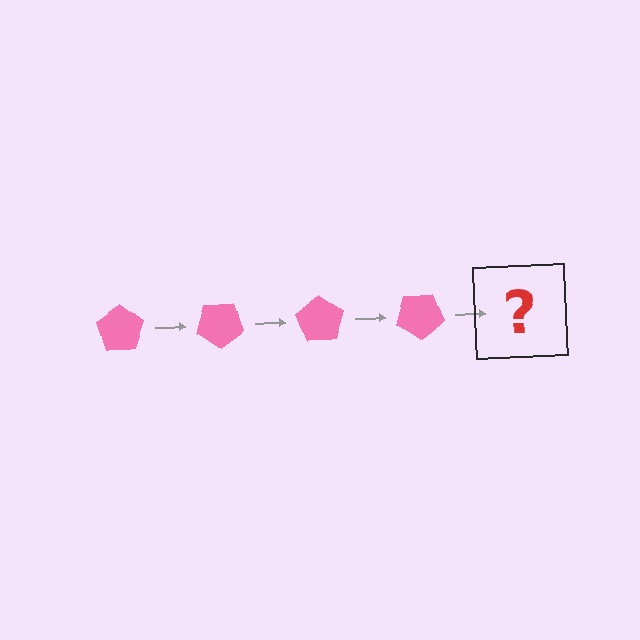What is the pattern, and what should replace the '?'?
The pattern is that the pentagon rotates 35 degrees each step. The '?' should be a pink pentagon rotated 140 degrees.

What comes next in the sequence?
The next element should be a pink pentagon rotated 140 degrees.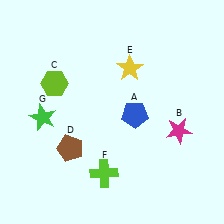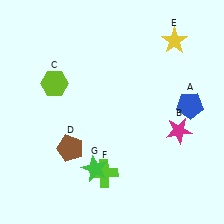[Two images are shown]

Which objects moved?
The objects that moved are: the blue pentagon (A), the yellow star (E), the green star (G).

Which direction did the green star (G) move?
The green star (G) moved right.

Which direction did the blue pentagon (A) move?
The blue pentagon (A) moved right.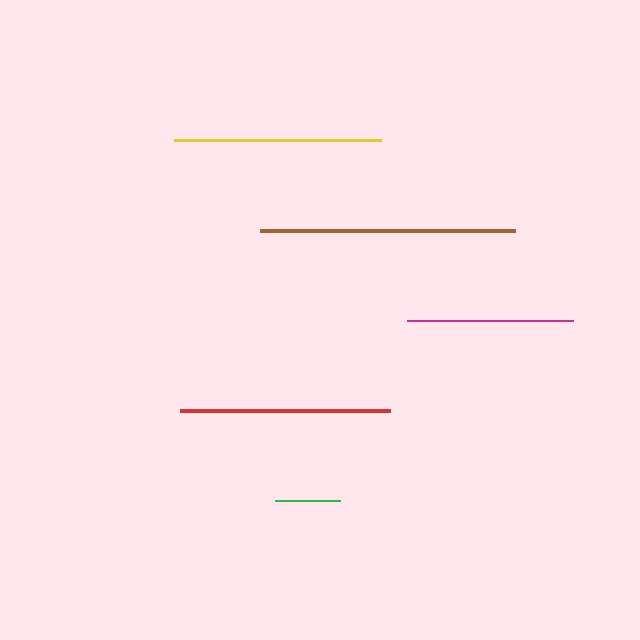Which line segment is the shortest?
The green line is the shortest at approximately 65 pixels.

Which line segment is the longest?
The brown line is the longest at approximately 255 pixels.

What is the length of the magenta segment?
The magenta segment is approximately 166 pixels long.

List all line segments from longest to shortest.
From longest to shortest: brown, red, yellow, magenta, green.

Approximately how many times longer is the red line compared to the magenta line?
The red line is approximately 1.3 times the length of the magenta line.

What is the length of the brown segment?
The brown segment is approximately 255 pixels long.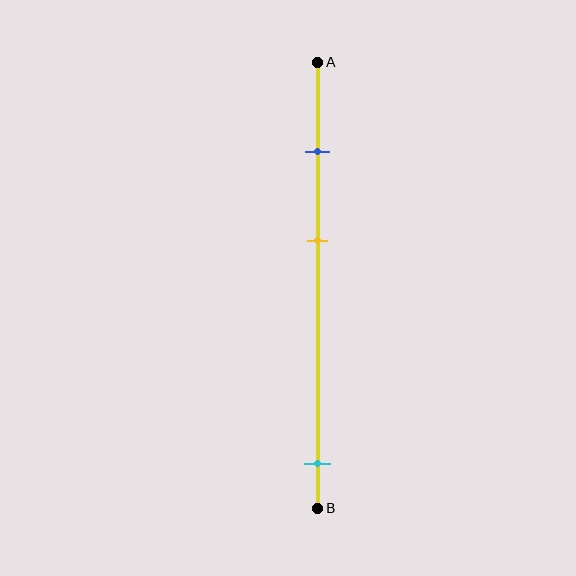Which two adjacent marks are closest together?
The blue and yellow marks are the closest adjacent pair.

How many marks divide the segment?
There are 3 marks dividing the segment.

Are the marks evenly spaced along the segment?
No, the marks are not evenly spaced.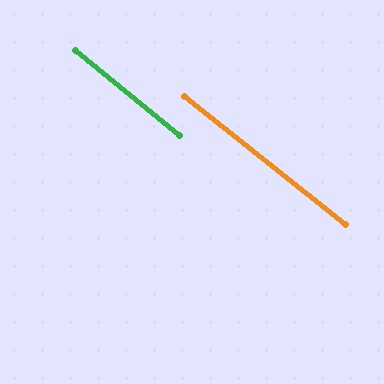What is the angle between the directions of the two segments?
Approximately 0 degrees.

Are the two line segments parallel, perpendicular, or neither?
Parallel — their directions differ by only 0.2°.